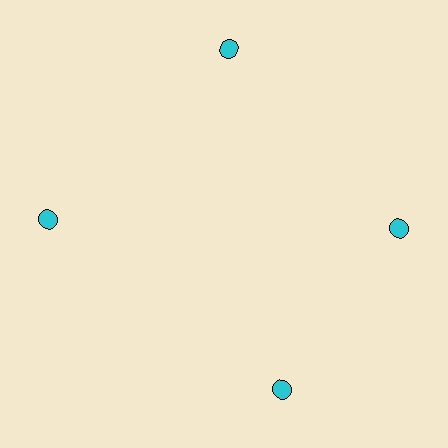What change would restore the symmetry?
The symmetry would be restored by rotating it back into even spacing with its neighbors so that all 4 circles sit at equal angles and equal distance from the center.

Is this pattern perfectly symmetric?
No. The 4 cyan circles are arranged in a ring, but one element near the 6 o'clock position is rotated out of alignment along the ring, breaking the 4-fold rotational symmetry.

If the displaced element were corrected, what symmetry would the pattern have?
It would have 4-fold rotational symmetry — the pattern would map onto itself every 90 degrees.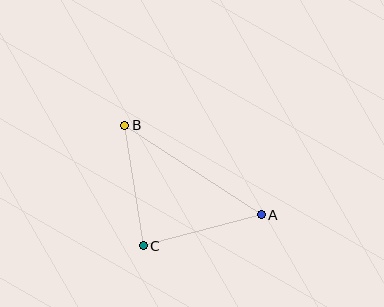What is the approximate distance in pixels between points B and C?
The distance between B and C is approximately 122 pixels.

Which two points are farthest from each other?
Points A and B are farthest from each other.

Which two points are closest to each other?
Points A and C are closest to each other.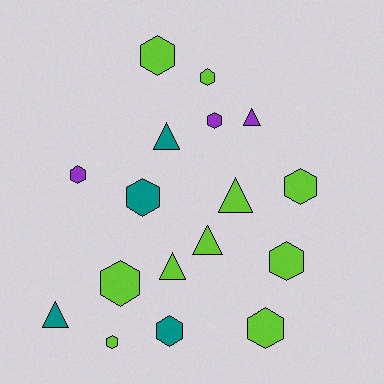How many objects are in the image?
There are 17 objects.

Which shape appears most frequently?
Hexagon, with 11 objects.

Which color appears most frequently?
Lime, with 10 objects.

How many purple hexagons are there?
There are 2 purple hexagons.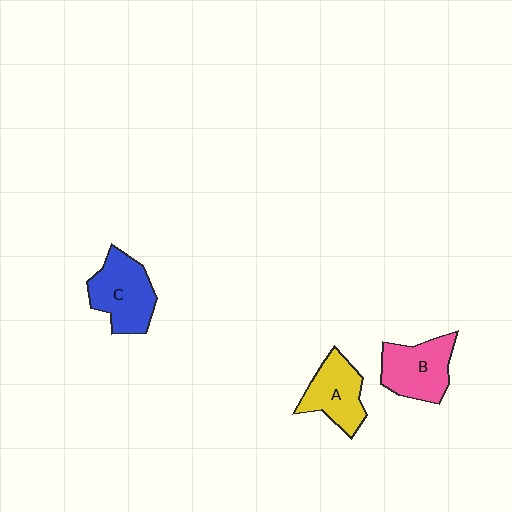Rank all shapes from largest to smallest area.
From largest to smallest: C (blue), B (pink), A (yellow).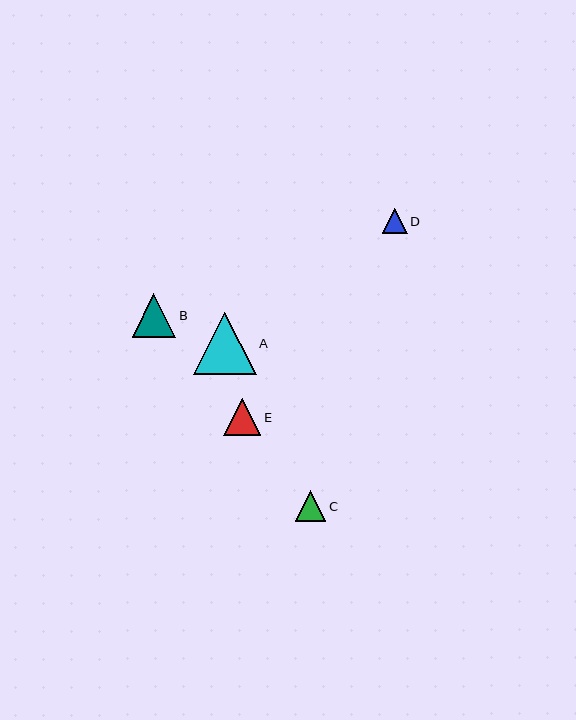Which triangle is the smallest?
Triangle D is the smallest with a size of approximately 25 pixels.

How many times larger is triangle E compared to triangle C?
Triangle E is approximately 1.2 times the size of triangle C.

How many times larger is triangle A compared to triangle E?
Triangle A is approximately 1.7 times the size of triangle E.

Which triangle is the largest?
Triangle A is the largest with a size of approximately 63 pixels.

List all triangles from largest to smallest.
From largest to smallest: A, B, E, C, D.